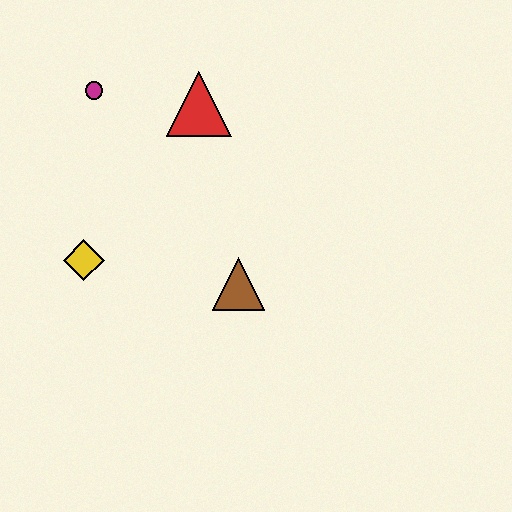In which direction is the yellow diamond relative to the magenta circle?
The yellow diamond is below the magenta circle.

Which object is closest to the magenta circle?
The red triangle is closest to the magenta circle.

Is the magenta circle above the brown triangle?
Yes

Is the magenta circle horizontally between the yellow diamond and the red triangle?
Yes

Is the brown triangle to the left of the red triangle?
No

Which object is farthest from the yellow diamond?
The red triangle is farthest from the yellow diamond.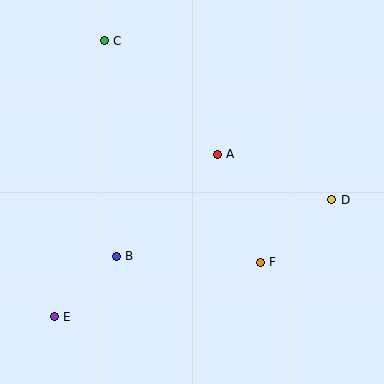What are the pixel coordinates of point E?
Point E is at (54, 317).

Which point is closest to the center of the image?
Point A at (217, 154) is closest to the center.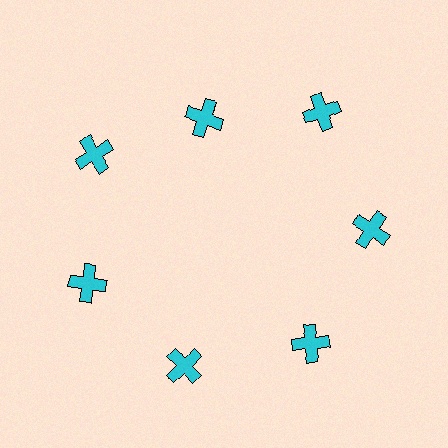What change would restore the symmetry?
The symmetry would be restored by moving it outward, back onto the ring so that all 7 crosses sit at equal angles and equal distance from the center.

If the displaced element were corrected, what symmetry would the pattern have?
It would have 7-fold rotational symmetry — the pattern would map onto itself every 51 degrees.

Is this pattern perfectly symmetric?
No. The 7 cyan crosses are arranged in a ring, but one element near the 12 o'clock position is pulled inward toward the center, breaking the 7-fold rotational symmetry.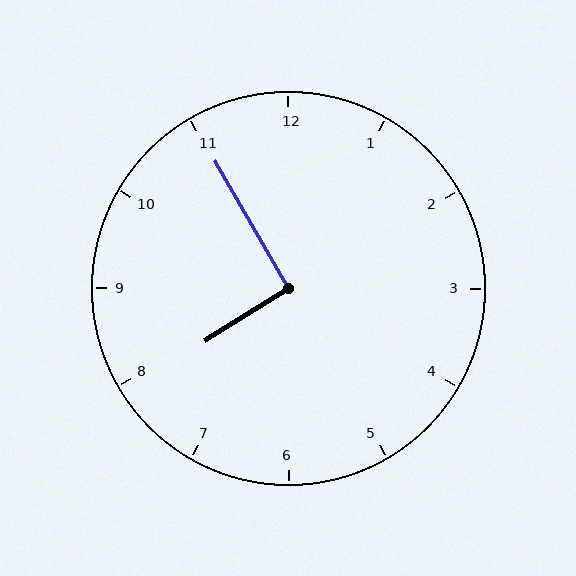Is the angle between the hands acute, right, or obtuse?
It is right.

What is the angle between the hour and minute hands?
Approximately 92 degrees.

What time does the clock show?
7:55.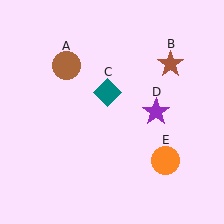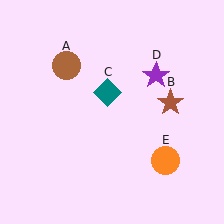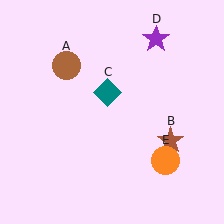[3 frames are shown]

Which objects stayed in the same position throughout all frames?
Brown circle (object A) and teal diamond (object C) and orange circle (object E) remained stationary.